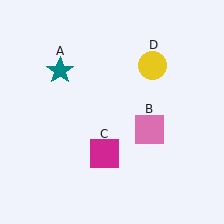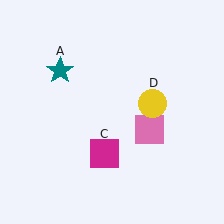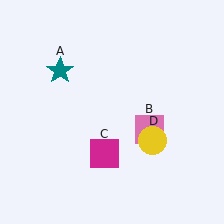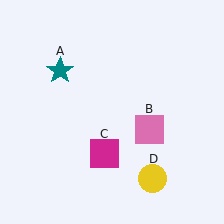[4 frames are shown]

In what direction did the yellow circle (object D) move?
The yellow circle (object D) moved down.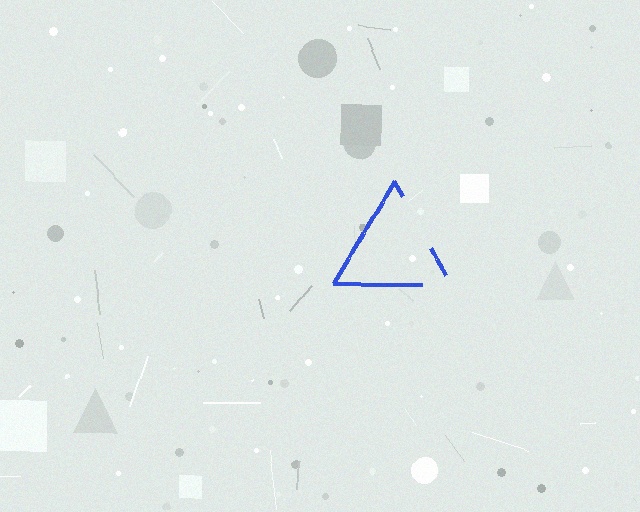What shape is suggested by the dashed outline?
The dashed outline suggests a triangle.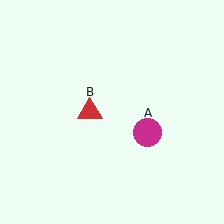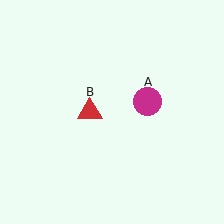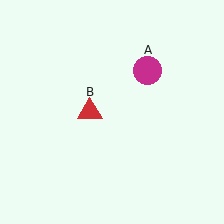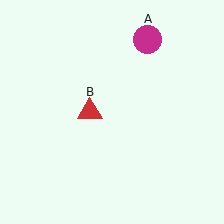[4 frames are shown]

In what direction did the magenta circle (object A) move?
The magenta circle (object A) moved up.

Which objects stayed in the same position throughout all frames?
Red triangle (object B) remained stationary.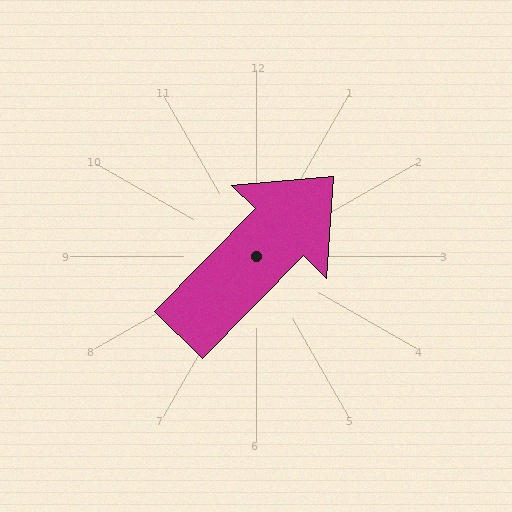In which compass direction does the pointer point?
Northeast.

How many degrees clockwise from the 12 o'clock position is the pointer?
Approximately 44 degrees.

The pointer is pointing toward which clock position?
Roughly 1 o'clock.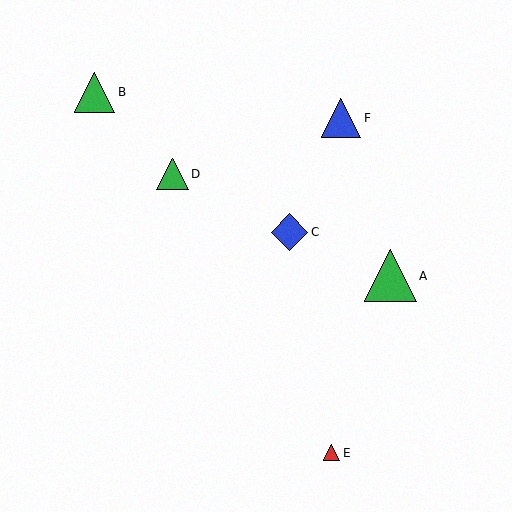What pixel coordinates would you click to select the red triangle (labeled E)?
Click at (332, 453) to select the red triangle E.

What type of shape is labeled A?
Shape A is a green triangle.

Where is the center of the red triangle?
The center of the red triangle is at (332, 453).